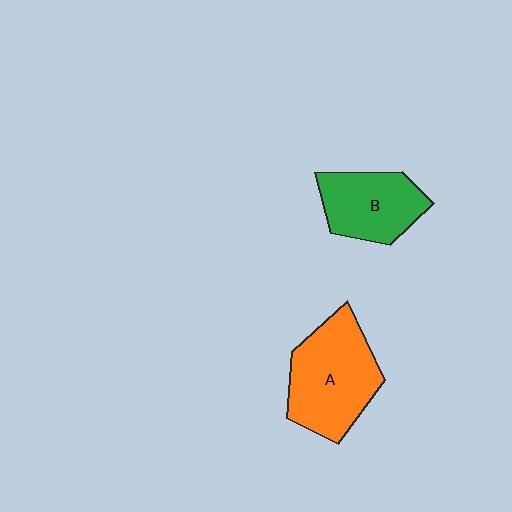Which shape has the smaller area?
Shape B (green).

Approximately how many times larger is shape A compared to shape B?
Approximately 1.4 times.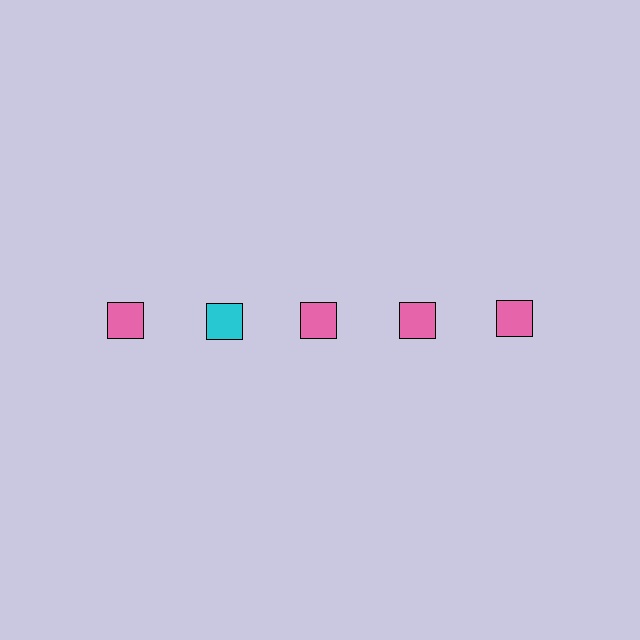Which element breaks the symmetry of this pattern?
The cyan square in the top row, second from left column breaks the symmetry. All other shapes are pink squares.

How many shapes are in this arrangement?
There are 5 shapes arranged in a grid pattern.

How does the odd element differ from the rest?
It has a different color: cyan instead of pink.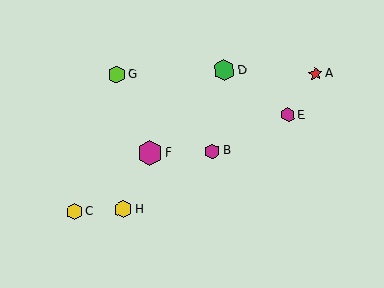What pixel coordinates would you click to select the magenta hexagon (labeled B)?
Click at (212, 151) to select the magenta hexagon B.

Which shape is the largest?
The magenta hexagon (labeled F) is the largest.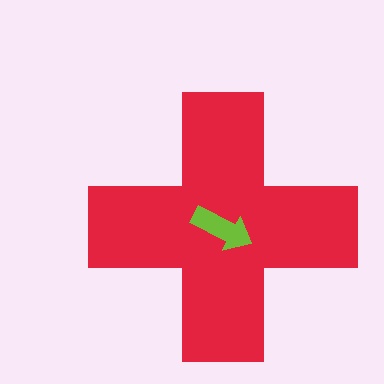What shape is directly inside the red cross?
The lime arrow.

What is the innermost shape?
The lime arrow.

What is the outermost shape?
The red cross.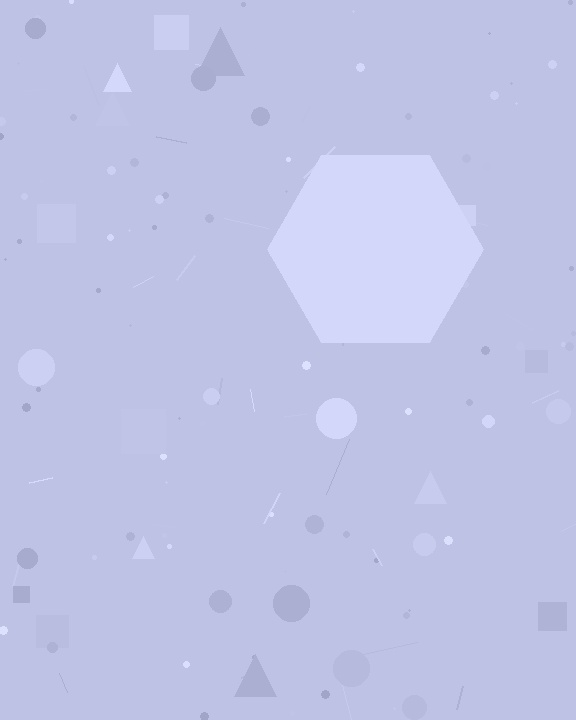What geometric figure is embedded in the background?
A hexagon is embedded in the background.